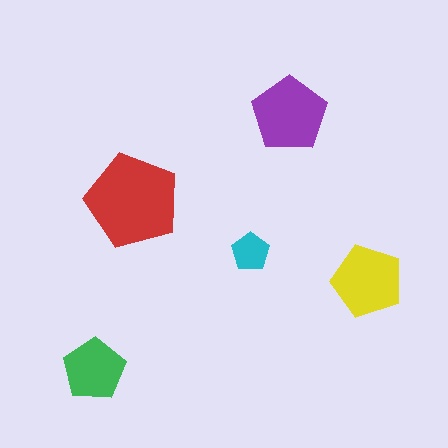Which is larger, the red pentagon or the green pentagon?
The red one.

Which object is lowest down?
The green pentagon is bottommost.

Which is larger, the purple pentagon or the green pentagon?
The purple one.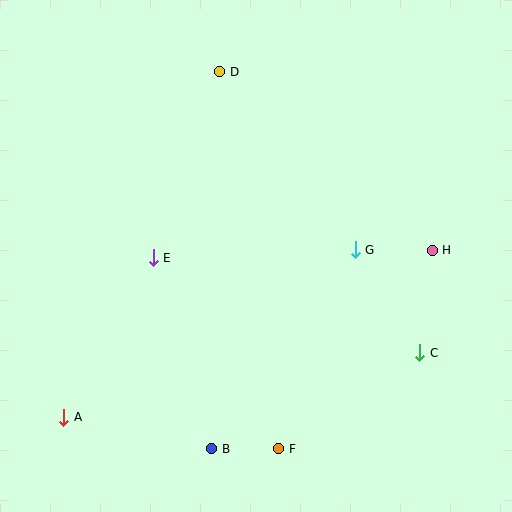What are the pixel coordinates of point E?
Point E is at (153, 258).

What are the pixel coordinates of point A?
Point A is at (64, 417).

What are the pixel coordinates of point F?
Point F is at (279, 449).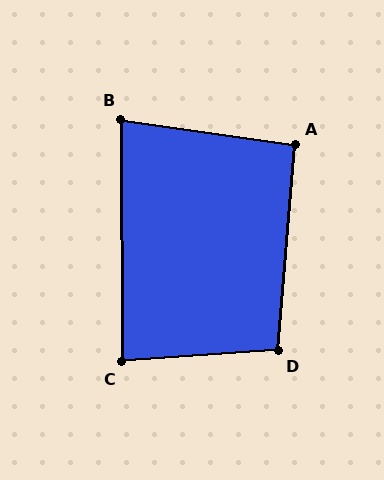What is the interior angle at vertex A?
Approximately 94 degrees (approximately right).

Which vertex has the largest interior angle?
D, at approximately 99 degrees.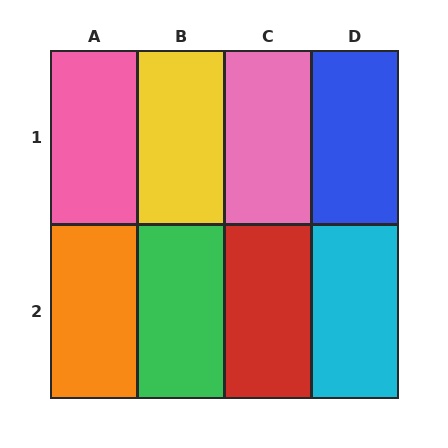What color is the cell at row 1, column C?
Pink.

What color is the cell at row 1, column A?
Pink.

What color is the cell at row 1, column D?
Blue.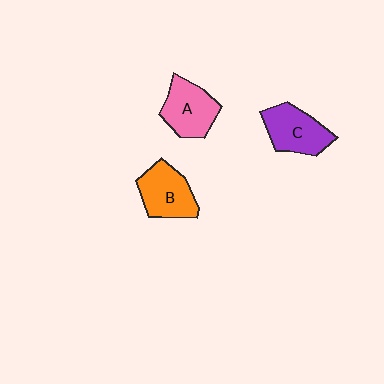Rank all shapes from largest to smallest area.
From largest to smallest: C (purple), A (pink), B (orange).